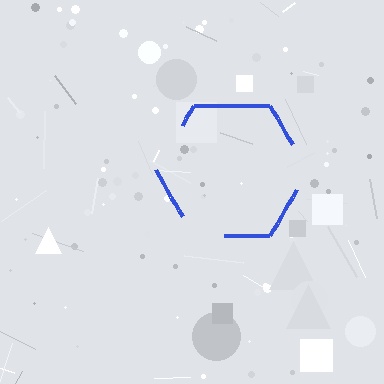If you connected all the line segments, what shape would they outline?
They would outline a hexagon.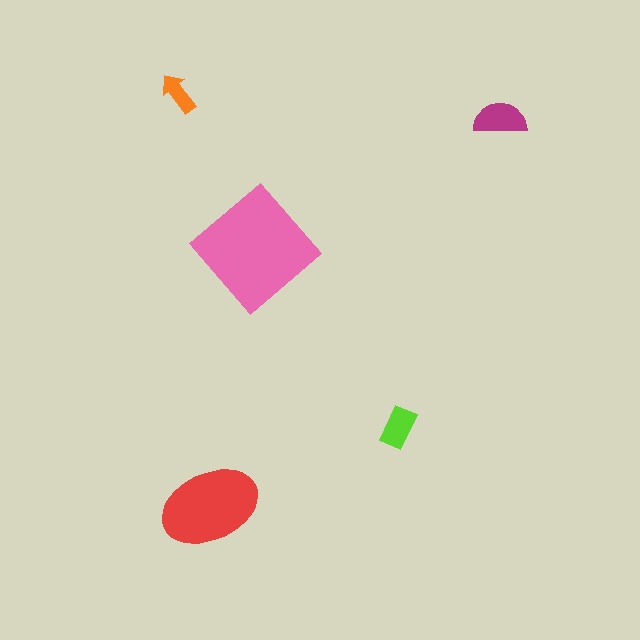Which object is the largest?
The pink diamond.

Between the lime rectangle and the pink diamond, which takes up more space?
The pink diamond.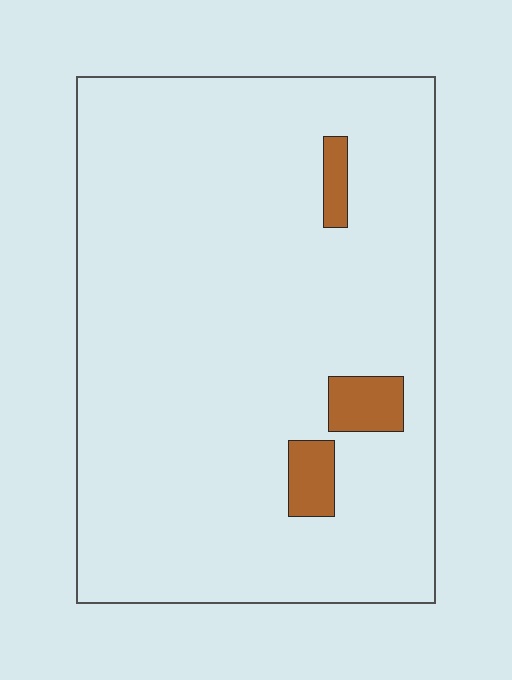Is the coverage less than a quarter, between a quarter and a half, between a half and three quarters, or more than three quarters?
Less than a quarter.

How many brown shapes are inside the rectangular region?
3.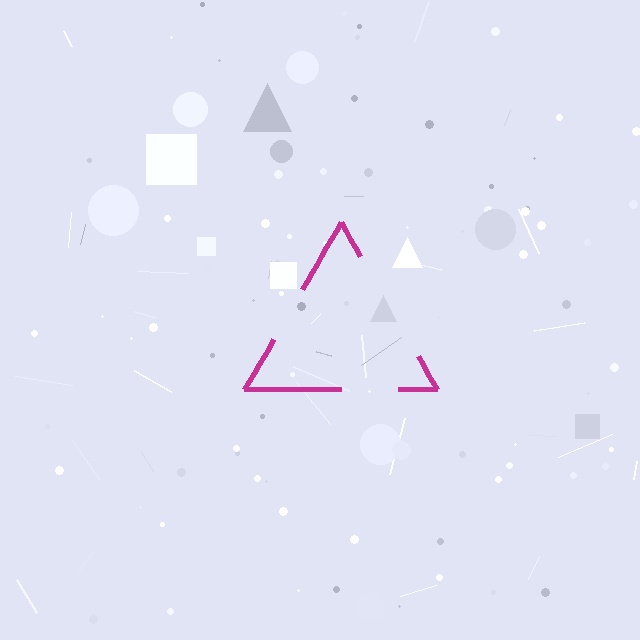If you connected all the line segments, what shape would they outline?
They would outline a triangle.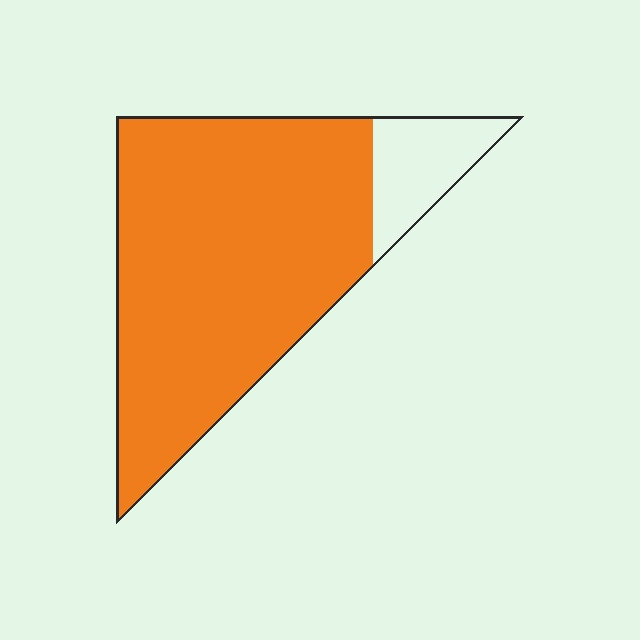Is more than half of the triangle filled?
Yes.